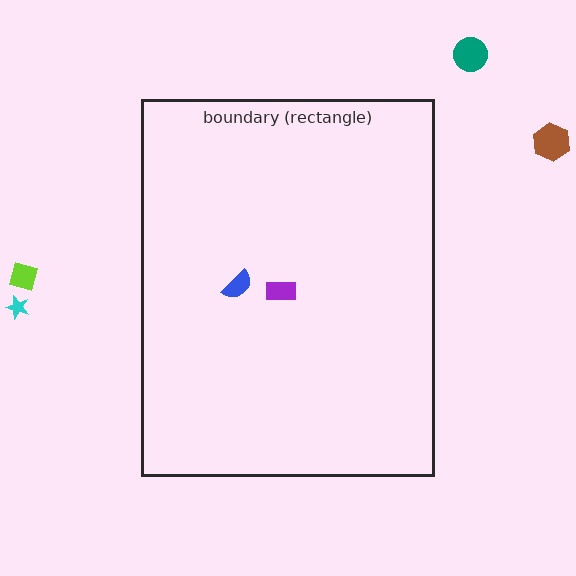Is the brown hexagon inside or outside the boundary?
Outside.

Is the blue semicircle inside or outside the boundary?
Inside.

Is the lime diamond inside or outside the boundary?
Outside.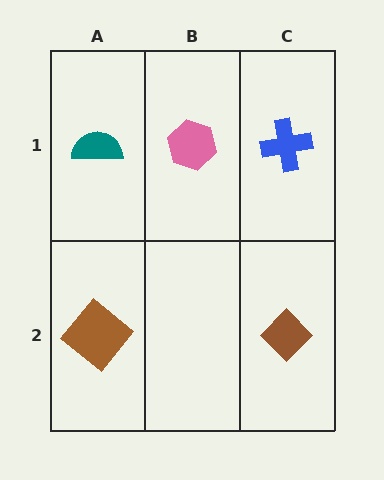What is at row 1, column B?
A pink hexagon.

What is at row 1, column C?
A blue cross.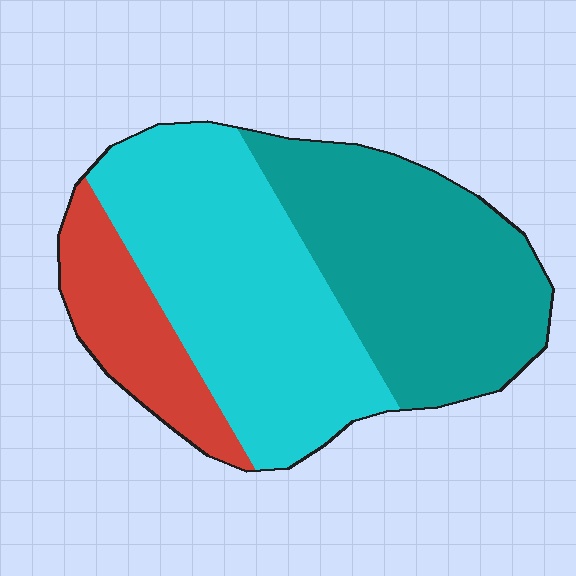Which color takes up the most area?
Cyan, at roughly 45%.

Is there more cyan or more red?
Cyan.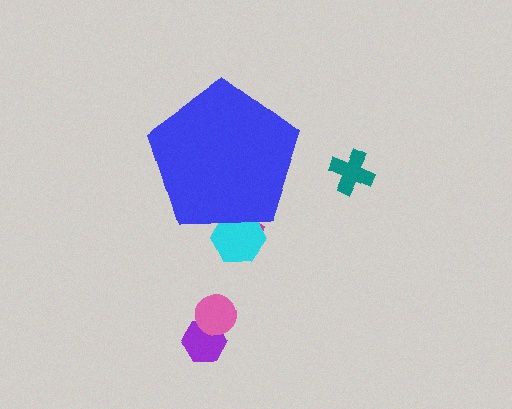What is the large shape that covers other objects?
A blue pentagon.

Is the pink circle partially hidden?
No, the pink circle is fully visible.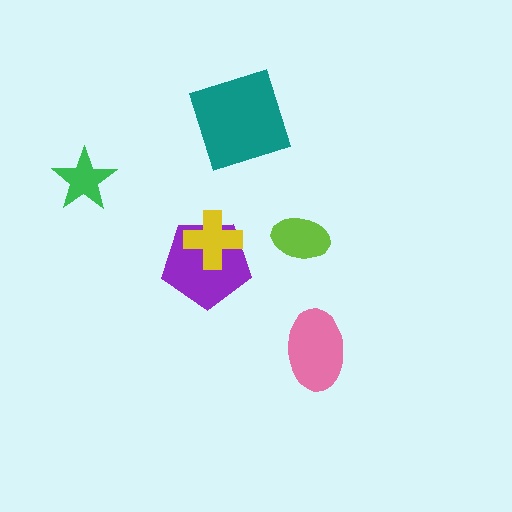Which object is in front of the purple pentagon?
The yellow cross is in front of the purple pentagon.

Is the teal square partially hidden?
No, no other shape covers it.